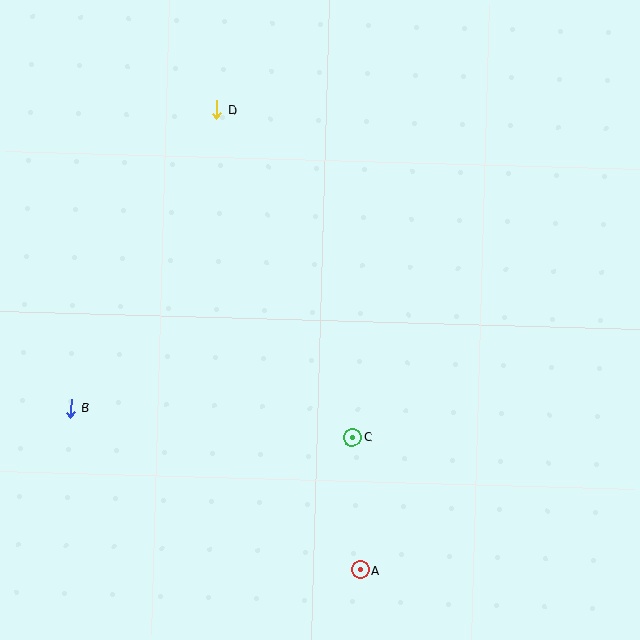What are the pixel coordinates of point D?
Point D is at (217, 110).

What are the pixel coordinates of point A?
Point A is at (360, 570).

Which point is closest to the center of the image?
Point C at (352, 437) is closest to the center.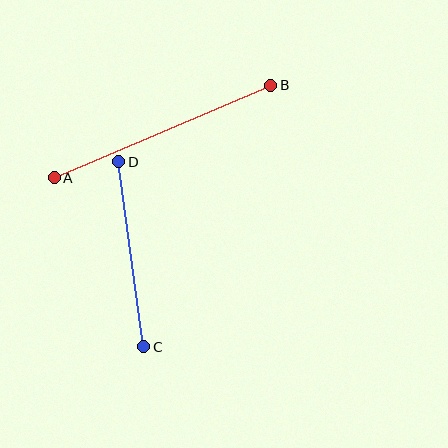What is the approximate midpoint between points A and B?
The midpoint is at approximately (162, 132) pixels.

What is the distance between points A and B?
The distance is approximately 236 pixels.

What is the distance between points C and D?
The distance is approximately 187 pixels.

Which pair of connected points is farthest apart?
Points A and B are farthest apart.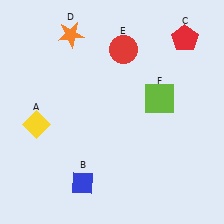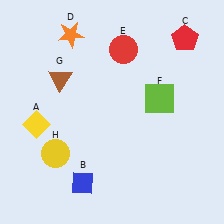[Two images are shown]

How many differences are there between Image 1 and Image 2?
There are 2 differences between the two images.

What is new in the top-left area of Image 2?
A brown triangle (G) was added in the top-left area of Image 2.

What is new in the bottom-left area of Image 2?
A yellow circle (H) was added in the bottom-left area of Image 2.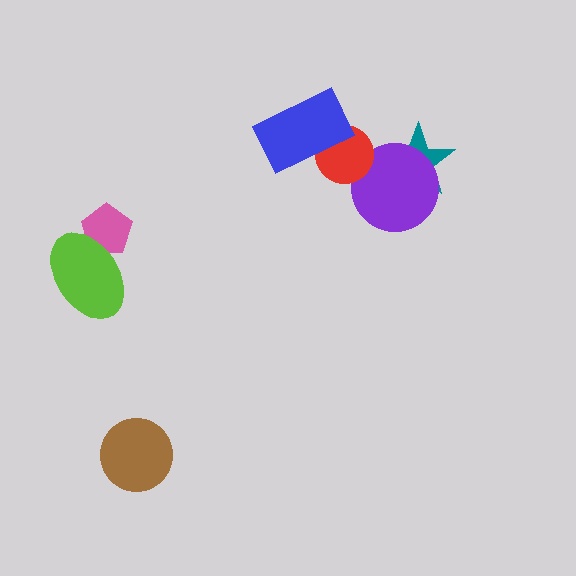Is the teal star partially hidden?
Yes, it is partially covered by another shape.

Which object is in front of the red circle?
The blue rectangle is in front of the red circle.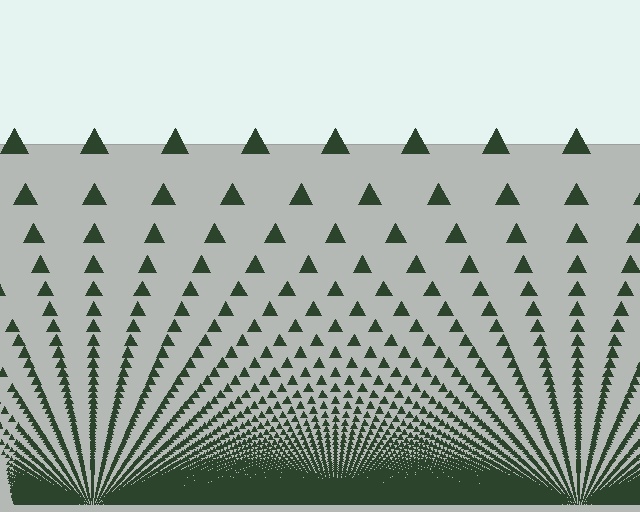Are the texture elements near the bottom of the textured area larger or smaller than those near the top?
Smaller. The gradient is inverted — elements near the bottom are smaller and denser.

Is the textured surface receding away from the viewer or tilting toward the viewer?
The surface appears to tilt toward the viewer. Texture elements get larger and sparser toward the top.